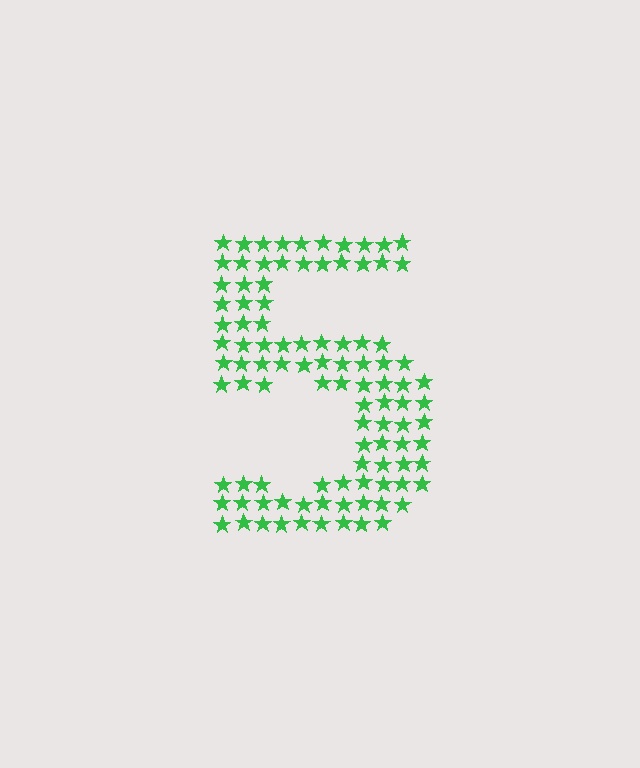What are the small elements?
The small elements are stars.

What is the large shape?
The large shape is the digit 5.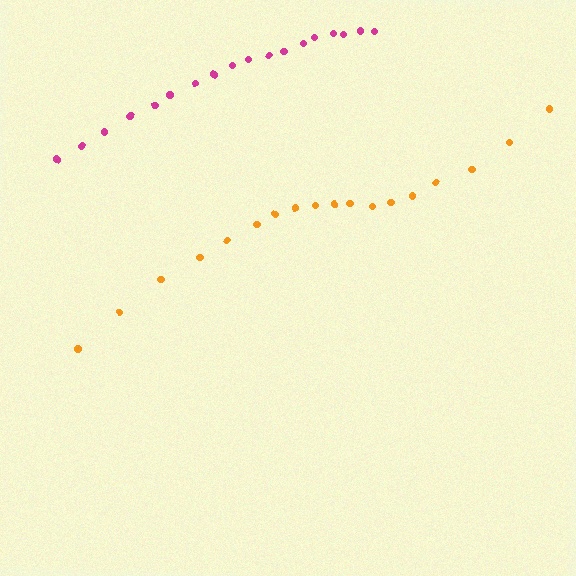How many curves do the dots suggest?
There are 2 distinct paths.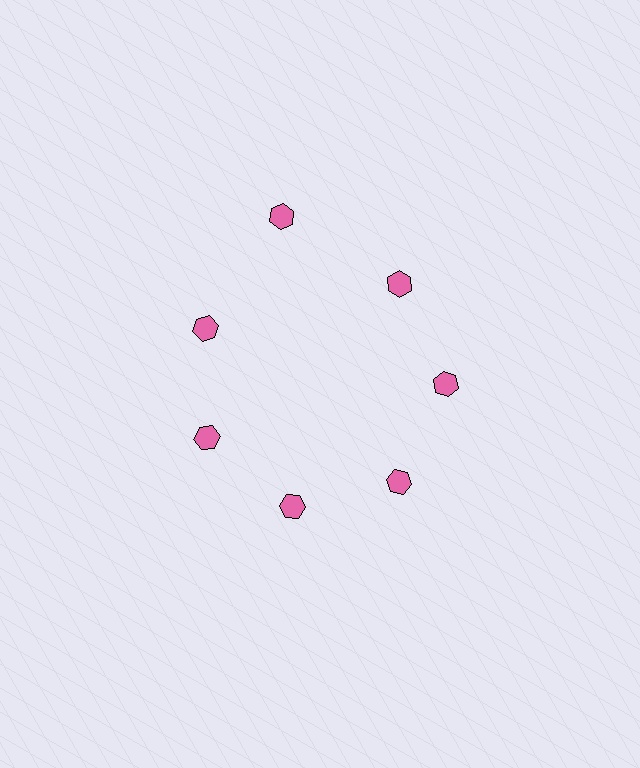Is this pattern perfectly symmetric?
No. The 7 pink hexagons are arranged in a ring, but one element near the 12 o'clock position is pushed outward from the center, breaking the 7-fold rotational symmetry.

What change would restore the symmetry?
The symmetry would be restored by moving it inward, back onto the ring so that all 7 hexagons sit at equal angles and equal distance from the center.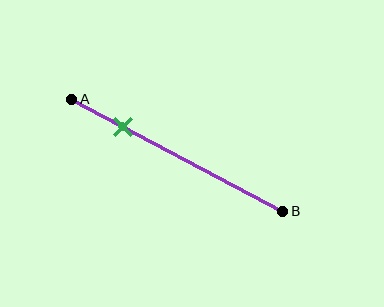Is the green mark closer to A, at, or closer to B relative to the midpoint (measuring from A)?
The green mark is closer to point A than the midpoint of segment AB.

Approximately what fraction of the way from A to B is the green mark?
The green mark is approximately 25% of the way from A to B.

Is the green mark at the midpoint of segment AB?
No, the mark is at about 25% from A, not at the 50% midpoint.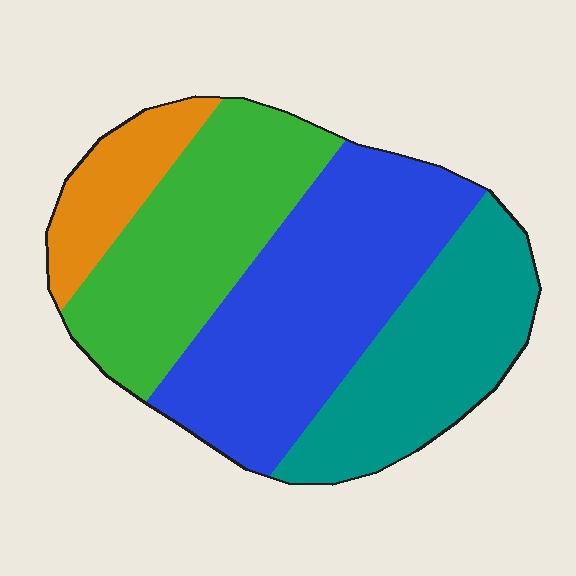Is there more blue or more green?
Blue.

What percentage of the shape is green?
Green covers around 30% of the shape.